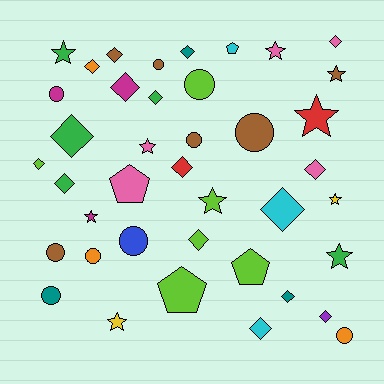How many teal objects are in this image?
There are 3 teal objects.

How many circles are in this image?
There are 10 circles.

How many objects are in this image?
There are 40 objects.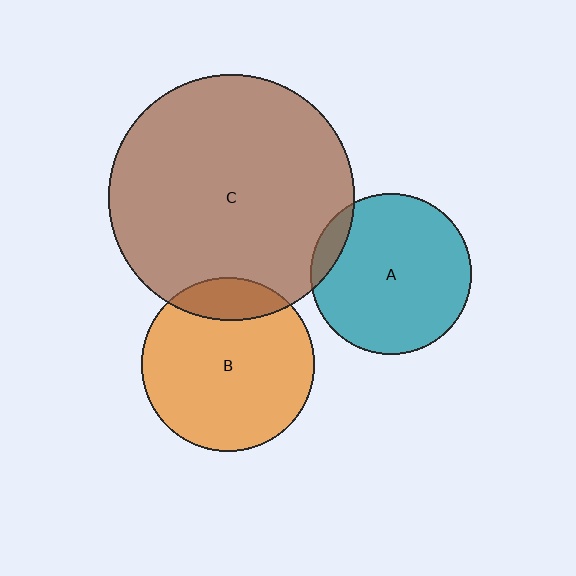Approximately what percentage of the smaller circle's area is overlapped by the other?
Approximately 10%.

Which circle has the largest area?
Circle C (brown).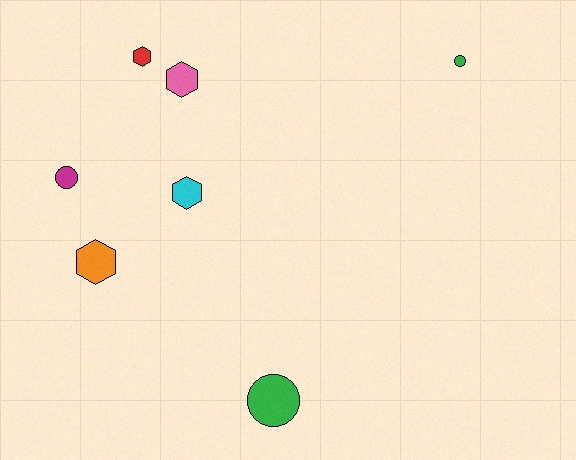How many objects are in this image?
There are 7 objects.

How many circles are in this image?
There are 3 circles.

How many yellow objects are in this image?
There are no yellow objects.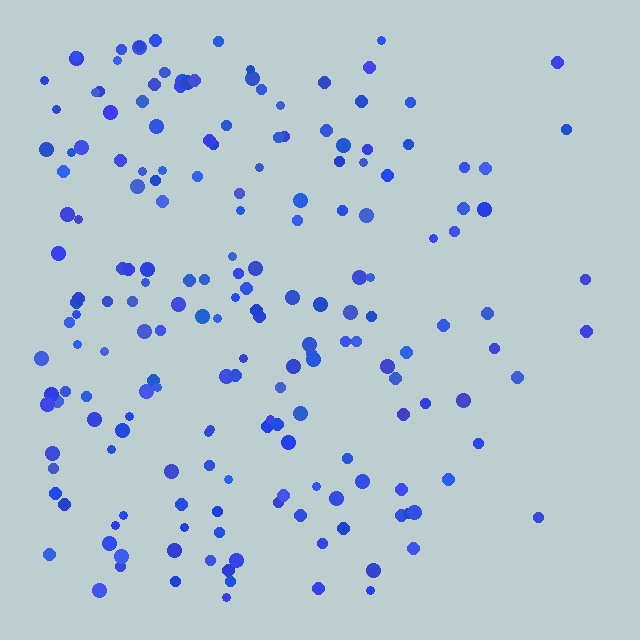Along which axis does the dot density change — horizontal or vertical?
Horizontal.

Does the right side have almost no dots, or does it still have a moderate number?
Still a moderate number, just noticeably fewer than the left.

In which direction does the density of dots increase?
From right to left, with the left side densest.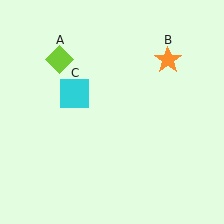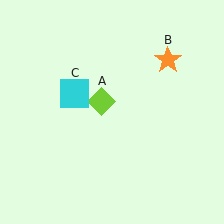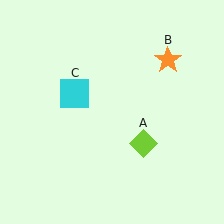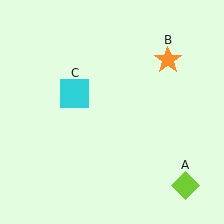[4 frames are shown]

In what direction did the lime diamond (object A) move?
The lime diamond (object A) moved down and to the right.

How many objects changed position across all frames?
1 object changed position: lime diamond (object A).